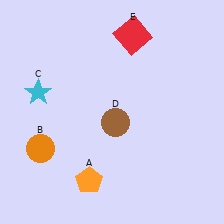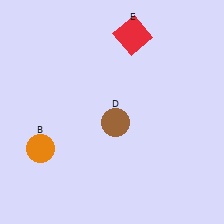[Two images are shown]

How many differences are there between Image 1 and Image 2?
There are 2 differences between the two images.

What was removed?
The cyan star (C), the orange pentagon (A) were removed in Image 2.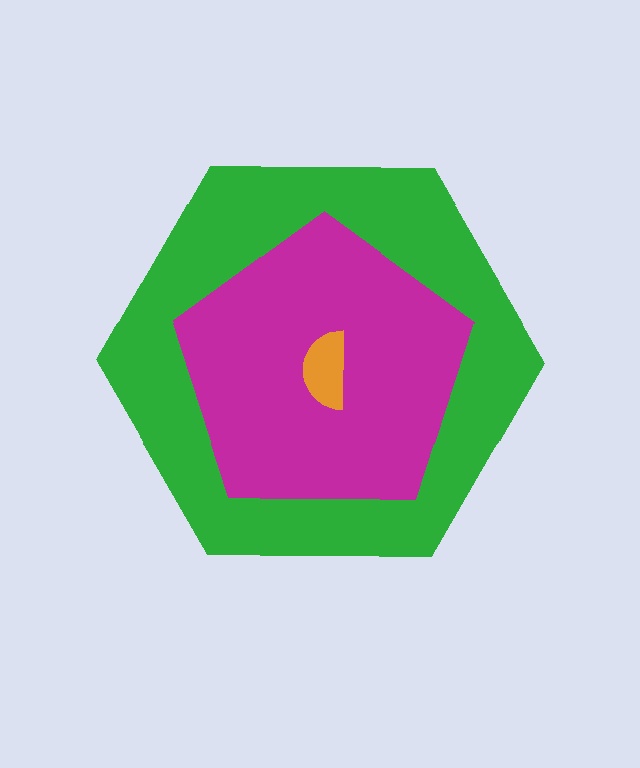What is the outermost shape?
The green hexagon.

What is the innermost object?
The orange semicircle.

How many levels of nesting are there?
3.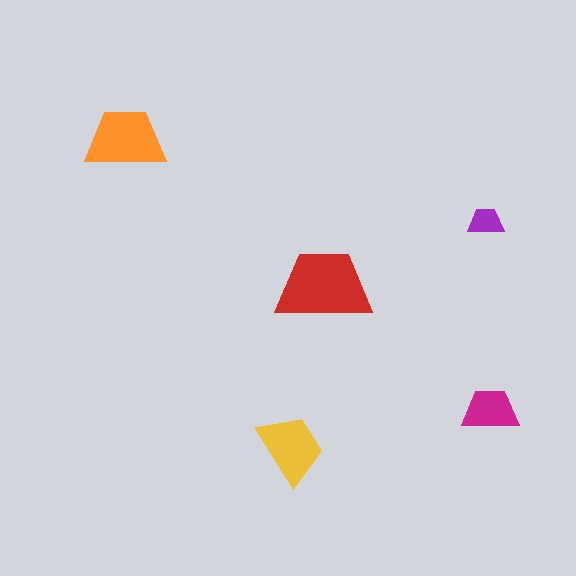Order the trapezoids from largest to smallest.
the red one, the orange one, the yellow one, the magenta one, the purple one.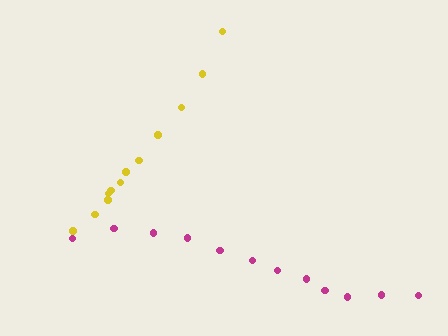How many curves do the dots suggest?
There are 2 distinct paths.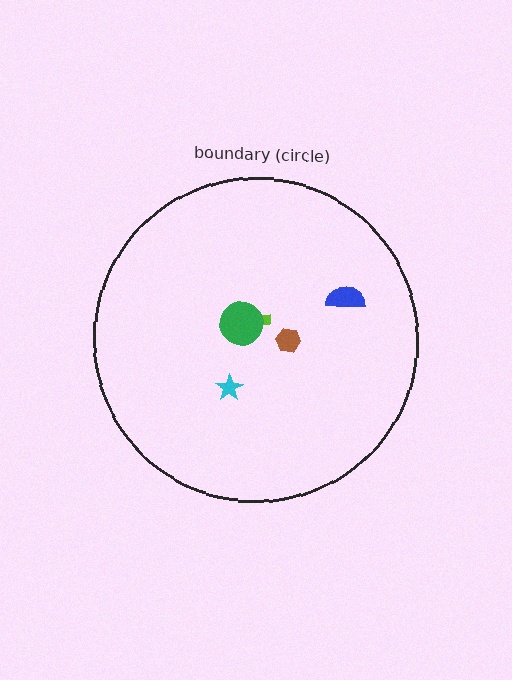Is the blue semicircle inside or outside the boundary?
Inside.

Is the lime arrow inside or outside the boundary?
Inside.